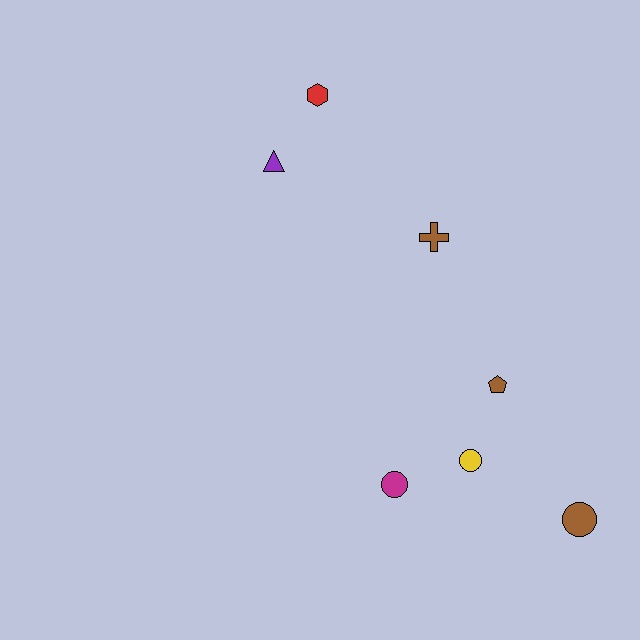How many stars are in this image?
There are no stars.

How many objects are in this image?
There are 7 objects.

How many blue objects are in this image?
There are no blue objects.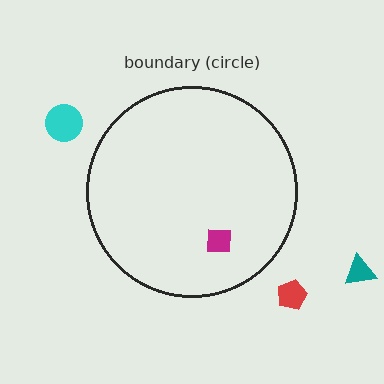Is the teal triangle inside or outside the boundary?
Outside.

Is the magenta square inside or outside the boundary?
Inside.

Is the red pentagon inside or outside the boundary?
Outside.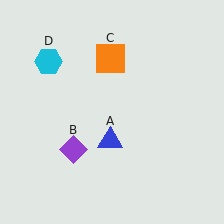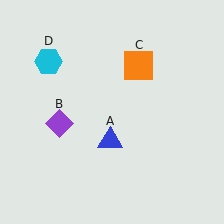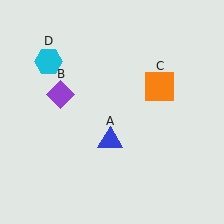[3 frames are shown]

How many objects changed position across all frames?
2 objects changed position: purple diamond (object B), orange square (object C).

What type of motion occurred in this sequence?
The purple diamond (object B), orange square (object C) rotated clockwise around the center of the scene.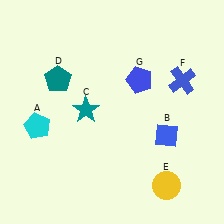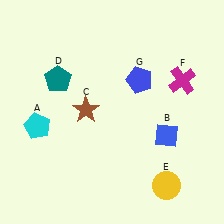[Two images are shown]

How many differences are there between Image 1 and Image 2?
There are 2 differences between the two images.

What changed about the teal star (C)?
In Image 1, C is teal. In Image 2, it changed to brown.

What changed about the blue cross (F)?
In Image 1, F is blue. In Image 2, it changed to magenta.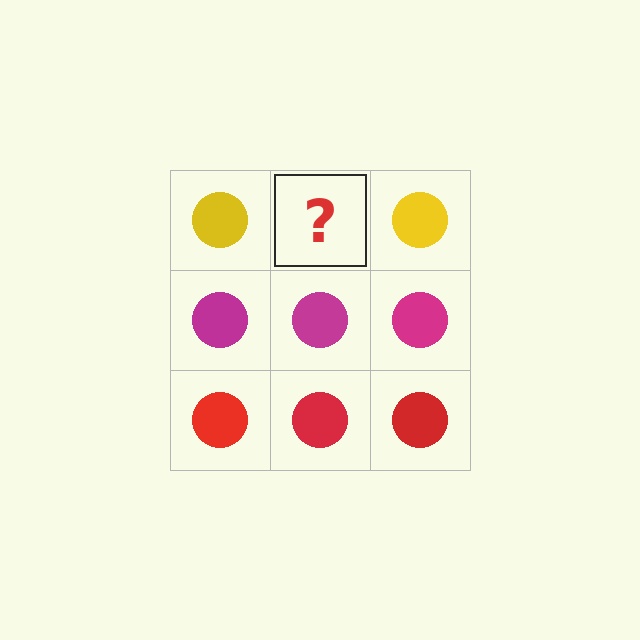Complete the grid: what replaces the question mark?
The question mark should be replaced with a yellow circle.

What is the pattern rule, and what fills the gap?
The rule is that each row has a consistent color. The gap should be filled with a yellow circle.